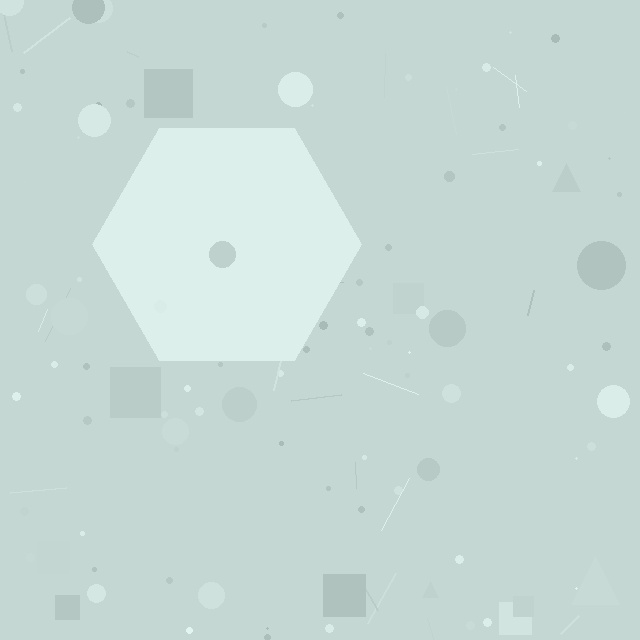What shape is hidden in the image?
A hexagon is hidden in the image.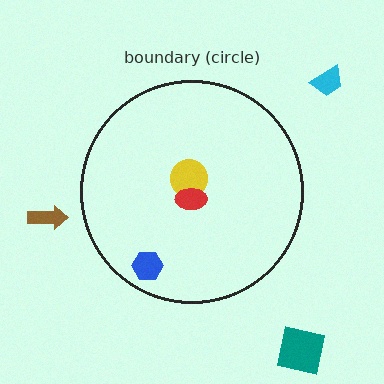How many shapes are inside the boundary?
3 inside, 3 outside.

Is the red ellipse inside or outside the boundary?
Inside.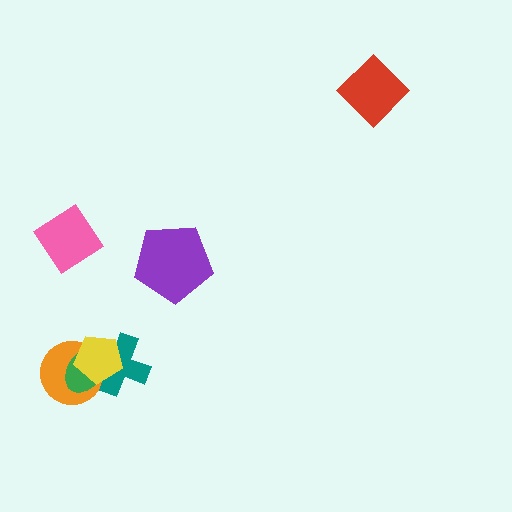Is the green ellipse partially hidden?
Yes, it is partially covered by another shape.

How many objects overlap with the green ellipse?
3 objects overlap with the green ellipse.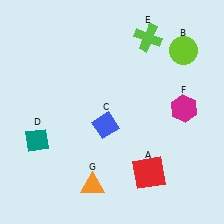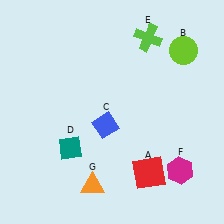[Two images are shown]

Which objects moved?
The objects that moved are: the teal diamond (D), the magenta hexagon (F).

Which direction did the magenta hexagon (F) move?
The magenta hexagon (F) moved down.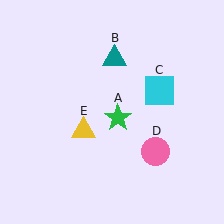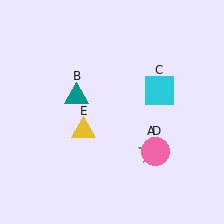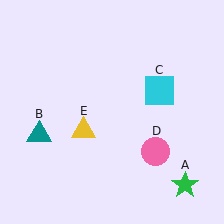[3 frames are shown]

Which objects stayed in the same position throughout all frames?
Cyan square (object C) and pink circle (object D) and yellow triangle (object E) remained stationary.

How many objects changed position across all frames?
2 objects changed position: green star (object A), teal triangle (object B).